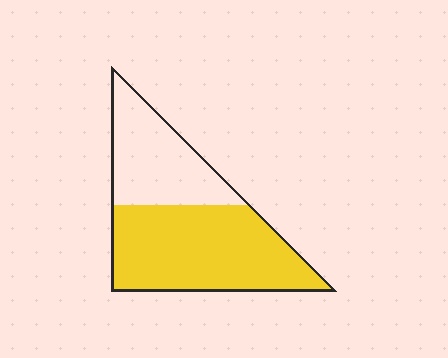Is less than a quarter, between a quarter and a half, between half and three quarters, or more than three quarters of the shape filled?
Between half and three quarters.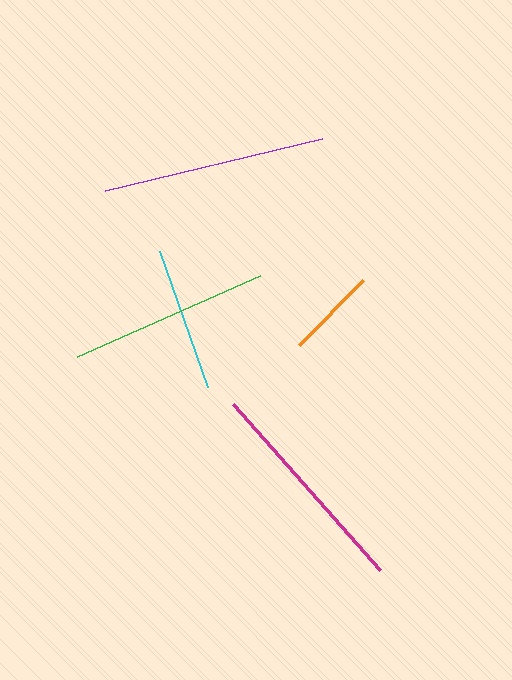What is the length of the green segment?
The green segment is approximately 200 pixels long.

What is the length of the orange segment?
The orange segment is approximately 91 pixels long.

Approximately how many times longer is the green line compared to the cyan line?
The green line is approximately 1.4 times the length of the cyan line.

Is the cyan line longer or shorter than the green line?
The green line is longer than the cyan line.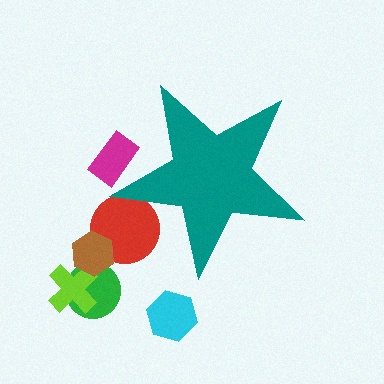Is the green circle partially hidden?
No, the green circle is fully visible.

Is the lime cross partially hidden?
No, the lime cross is fully visible.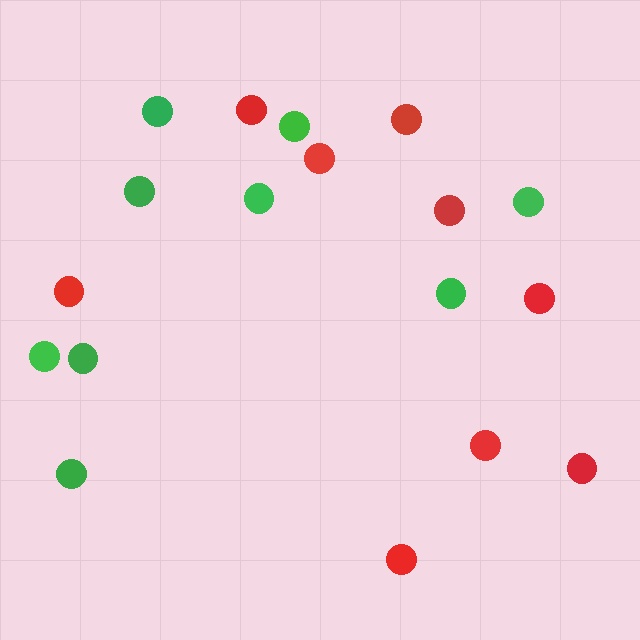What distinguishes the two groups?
There are 2 groups: one group of red circles (9) and one group of green circles (9).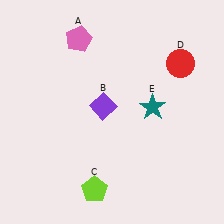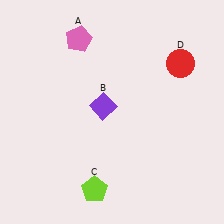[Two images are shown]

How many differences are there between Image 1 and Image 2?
There is 1 difference between the two images.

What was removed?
The teal star (E) was removed in Image 2.